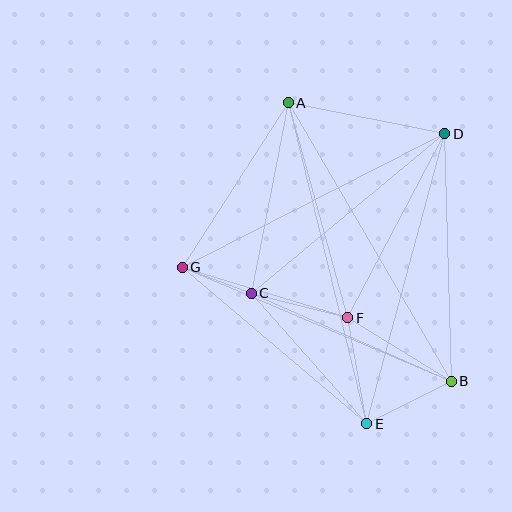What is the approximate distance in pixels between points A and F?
The distance between A and F is approximately 223 pixels.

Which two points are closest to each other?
Points C and G are closest to each other.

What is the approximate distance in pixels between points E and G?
The distance between E and G is approximately 242 pixels.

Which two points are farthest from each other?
Points A and E are farthest from each other.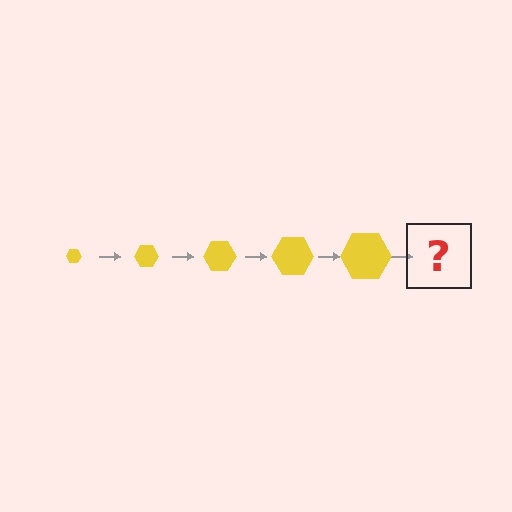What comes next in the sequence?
The next element should be a yellow hexagon, larger than the previous one.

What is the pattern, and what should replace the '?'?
The pattern is that the hexagon gets progressively larger each step. The '?' should be a yellow hexagon, larger than the previous one.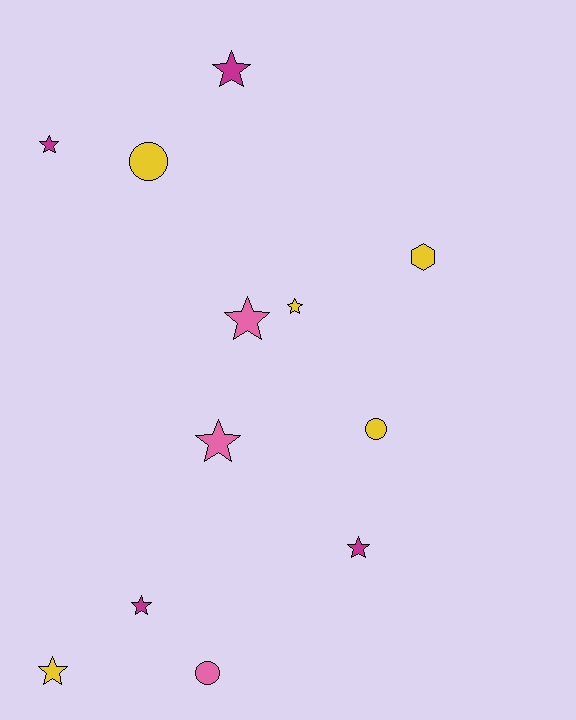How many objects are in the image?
There are 12 objects.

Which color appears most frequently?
Yellow, with 5 objects.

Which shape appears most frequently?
Star, with 8 objects.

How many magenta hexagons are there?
There are no magenta hexagons.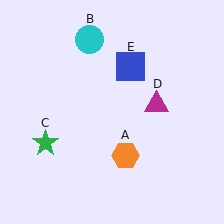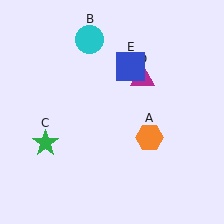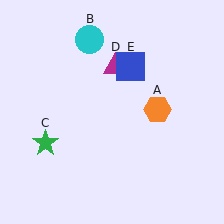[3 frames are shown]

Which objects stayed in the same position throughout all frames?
Cyan circle (object B) and green star (object C) and blue square (object E) remained stationary.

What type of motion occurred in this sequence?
The orange hexagon (object A), magenta triangle (object D) rotated counterclockwise around the center of the scene.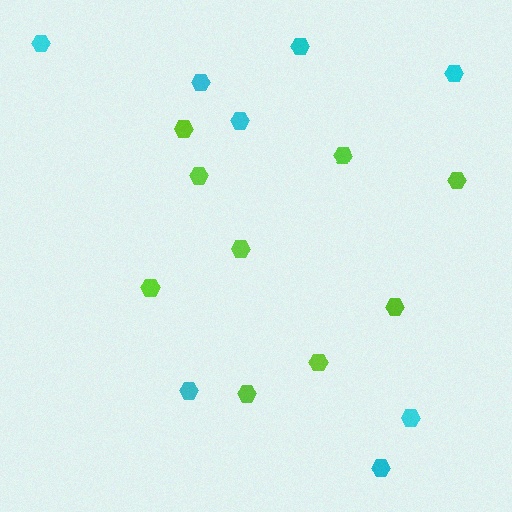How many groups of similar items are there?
There are 2 groups: one group of cyan hexagons (8) and one group of lime hexagons (9).